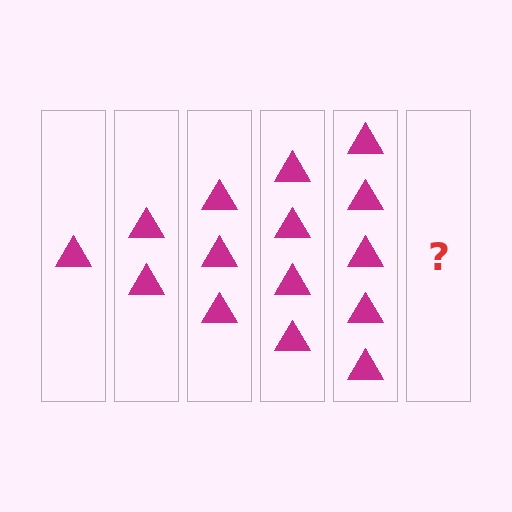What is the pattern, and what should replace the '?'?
The pattern is that each step adds one more triangle. The '?' should be 6 triangles.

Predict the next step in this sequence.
The next step is 6 triangles.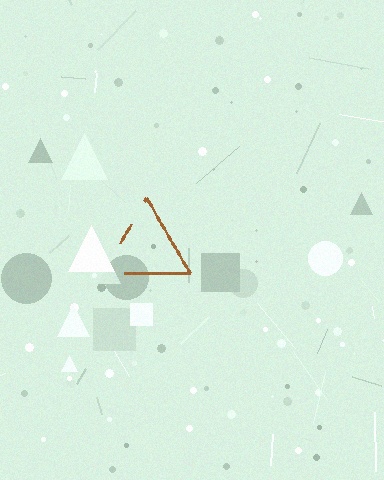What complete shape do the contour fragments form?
The contour fragments form a triangle.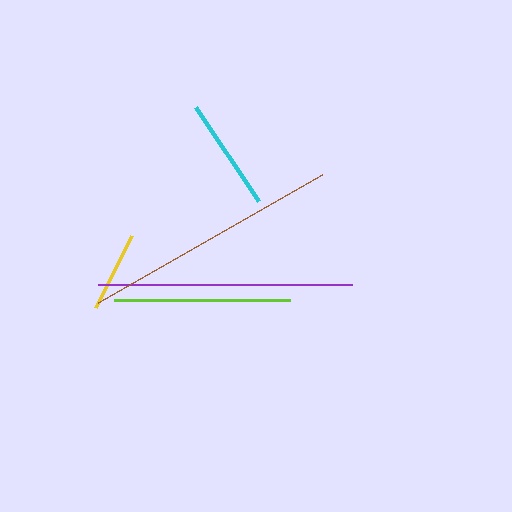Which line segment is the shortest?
The yellow line is the shortest at approximately 81 pixels.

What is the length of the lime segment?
The lime segment is approximately 176 pixels long.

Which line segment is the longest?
The brown line is the longest at approximately 258 pixels.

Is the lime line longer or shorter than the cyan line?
The lime line is longer than the cyan line.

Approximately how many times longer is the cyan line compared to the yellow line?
The cyan line is approximately 1.4 times the length of the yellow line.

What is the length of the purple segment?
The purple segment is approximately 254 pixels long.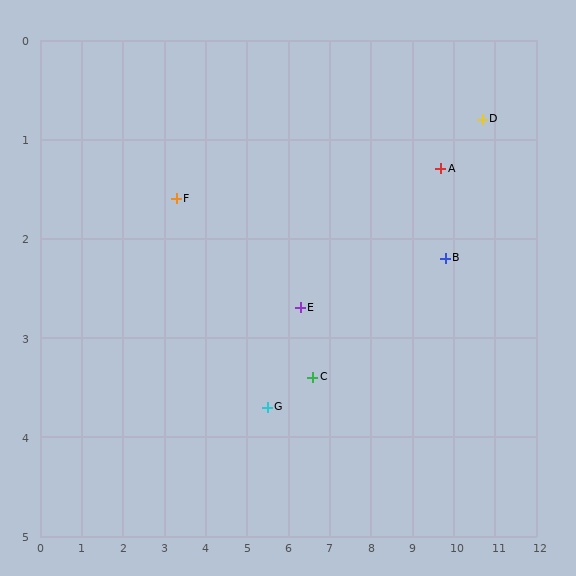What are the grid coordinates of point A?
Point A is at approximately (9.7, 1.3).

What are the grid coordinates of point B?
Point B is at approximately (9.8, 2.2).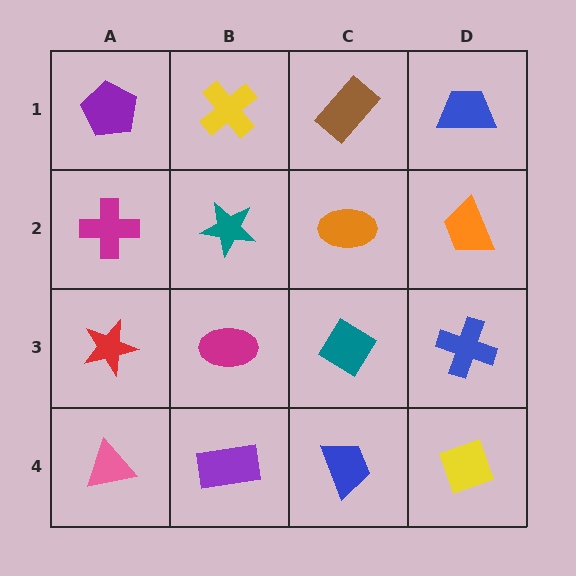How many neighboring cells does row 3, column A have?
3.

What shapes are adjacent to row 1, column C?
An orange ellipse (row 2, column C), a yellow cross (row 1, column B), a blue trapezoid (row 1, column D).